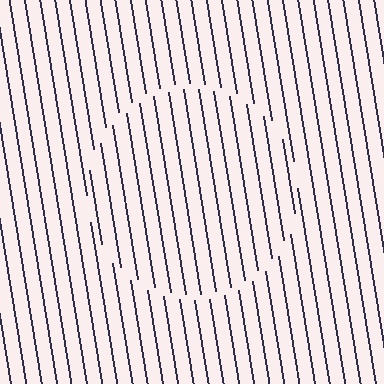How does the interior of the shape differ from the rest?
The interior of the shape contains the same grating, shifted by half a period — the contour is defined by the phase discontinuity where line-ends from the inner and outer gratings abut.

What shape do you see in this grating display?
An illusory circle. The interior of the shape contains the same grating, shifted by half a period — the contour is defined by the phase discontinuity where line-ends from the inner and outer gratings abut.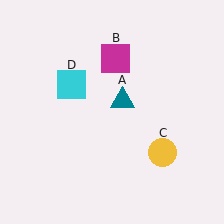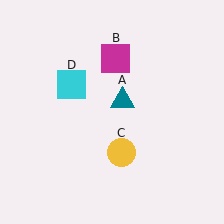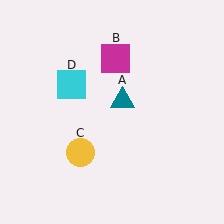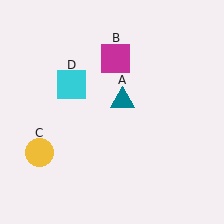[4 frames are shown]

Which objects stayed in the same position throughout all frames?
Teal triangle (object A) and magenta square (object B) and cyan square (object D) remained stationary.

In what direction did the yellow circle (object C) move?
The yellow circle (object C) moved left.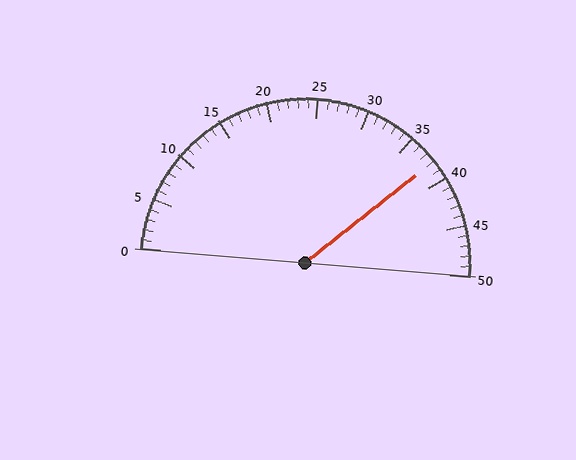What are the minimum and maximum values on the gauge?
The gauge ranges from 0 to 50.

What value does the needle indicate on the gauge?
The needle indicates approximately 38.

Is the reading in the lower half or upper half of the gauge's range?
The reading is in the upper half of the range (0 to 50).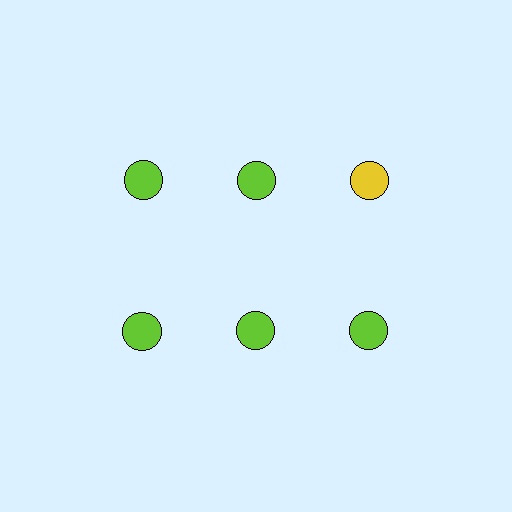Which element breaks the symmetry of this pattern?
The yellow circle in the top row, center column breaks the symmetry. All other shapes are lime circles.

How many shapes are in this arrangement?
There are 6 shapes arranged in a grid pattern.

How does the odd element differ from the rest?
It has a different color: yellow instead of lime.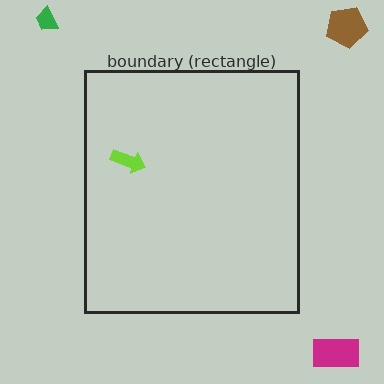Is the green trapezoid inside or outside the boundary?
Outside.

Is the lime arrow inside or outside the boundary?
Inside.